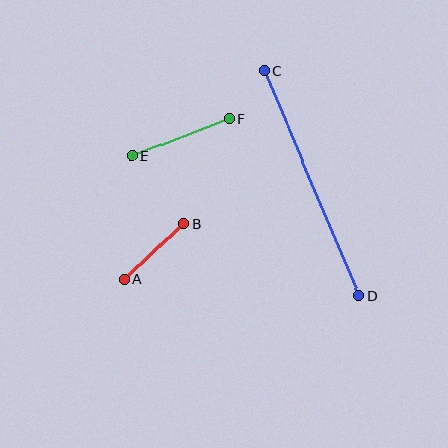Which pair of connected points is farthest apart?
Points C and D are farthest apart.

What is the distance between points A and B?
The distance is approximately 82 pixels.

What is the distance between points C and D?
The distance is approximately 244 pixels.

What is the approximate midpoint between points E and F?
The midpoint is at approximately (181, 137) pixels.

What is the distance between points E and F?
The distance is approximately 104 pixels.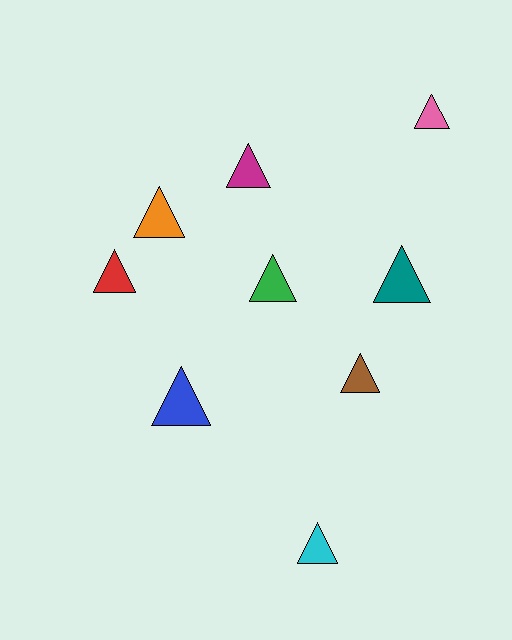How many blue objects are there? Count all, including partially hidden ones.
There is 1 blue object.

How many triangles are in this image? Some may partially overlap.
There are 9 triangles.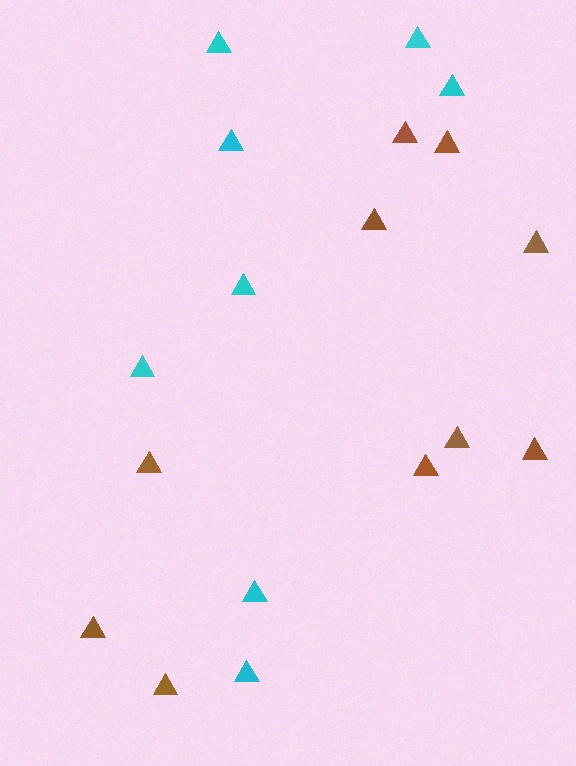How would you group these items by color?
There are 2 groups: one group of brown triangles (10) and one group of cyan triangles (8).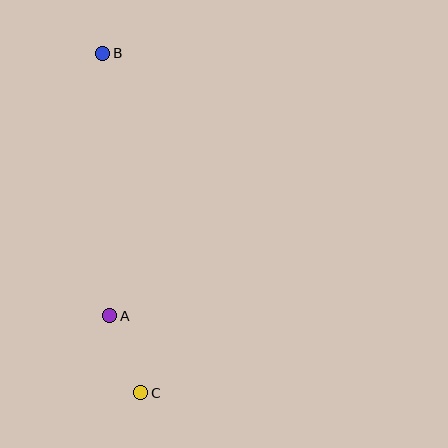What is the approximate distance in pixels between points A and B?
The distance between A and B is approximately 263 pixels.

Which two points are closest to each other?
Points A and C are closest to each other.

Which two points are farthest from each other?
Points B and C are farthest from each other.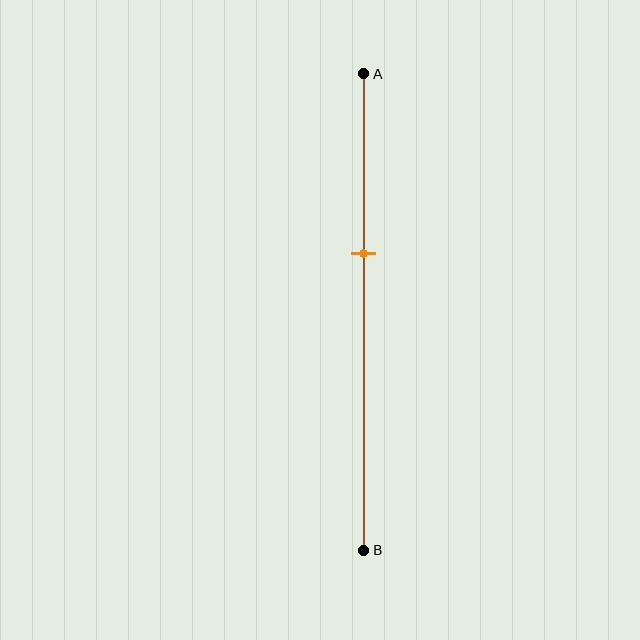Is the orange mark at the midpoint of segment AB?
No, the mark is at about 40% from A, not at the 50% midpoint.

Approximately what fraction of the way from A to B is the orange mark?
The orange mark is approximately 40% of the way from A to B.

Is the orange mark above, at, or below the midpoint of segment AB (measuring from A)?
The orange mark is above the midpoint of segment AB.